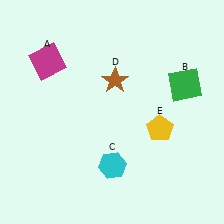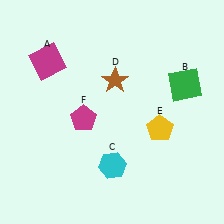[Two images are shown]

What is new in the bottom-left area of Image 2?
A magenta pentagon (F) was added in the bottom-left area of Image 2.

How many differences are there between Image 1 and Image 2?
There is 1 difference between the two images.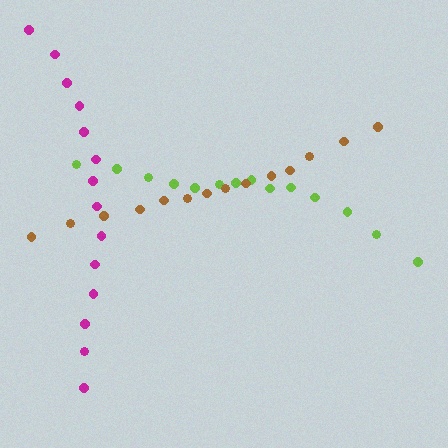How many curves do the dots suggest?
There are 3 distinct paths.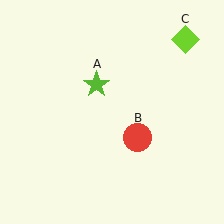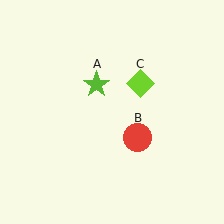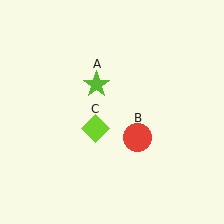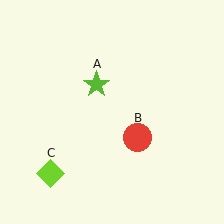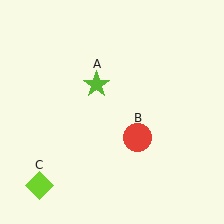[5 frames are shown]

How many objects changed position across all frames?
1 object changed position: lime diamond (object C).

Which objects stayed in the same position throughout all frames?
Lime star (object A) and red circle (object B) remained stationary.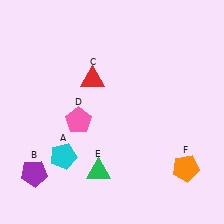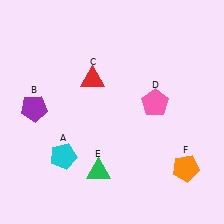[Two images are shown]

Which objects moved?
The objects that moved are: the purple pentagon (B), the pink pentagon (D).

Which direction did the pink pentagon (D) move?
The pink pentagon (D) moved right.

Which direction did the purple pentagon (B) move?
The purple pentagon (B) moved up.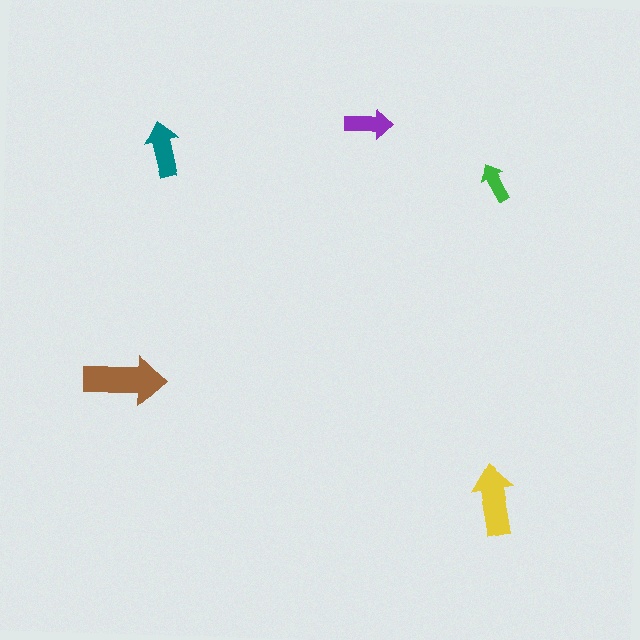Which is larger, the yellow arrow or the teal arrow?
The yellow one.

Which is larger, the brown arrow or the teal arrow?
The brown one.